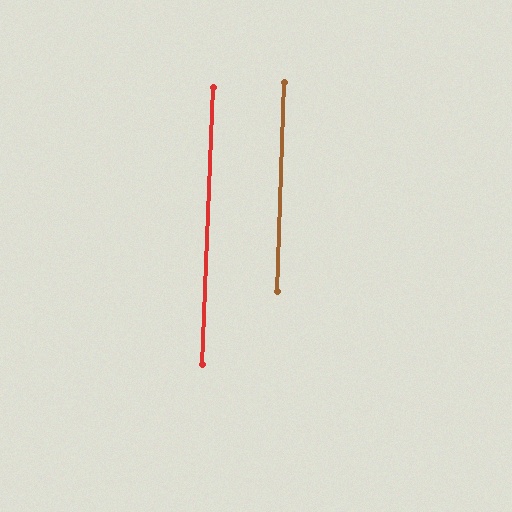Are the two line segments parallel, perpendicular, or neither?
Parallel — their directions differ by only 0.4°.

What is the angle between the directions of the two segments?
Approximately 0 degrees.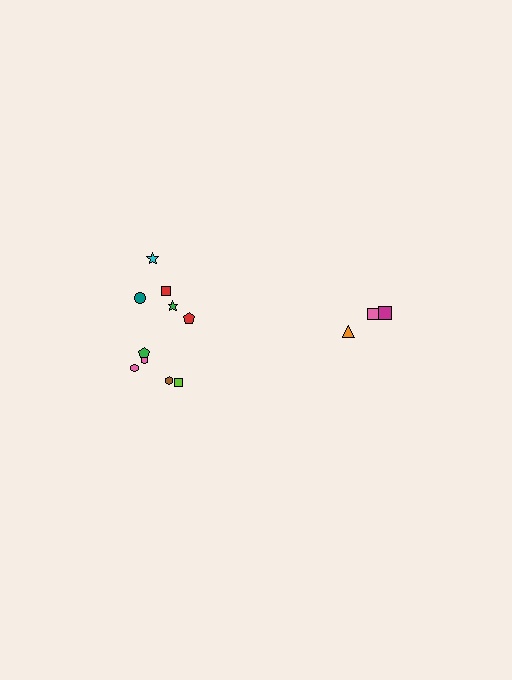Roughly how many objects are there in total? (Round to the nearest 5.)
Roughly 15 objects in total.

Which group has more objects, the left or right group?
The left group.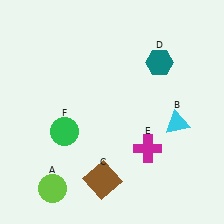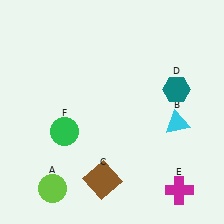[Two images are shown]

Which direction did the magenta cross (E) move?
The magenta cross (E) moved down.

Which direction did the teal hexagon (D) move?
The teal hexagon (D) moved down.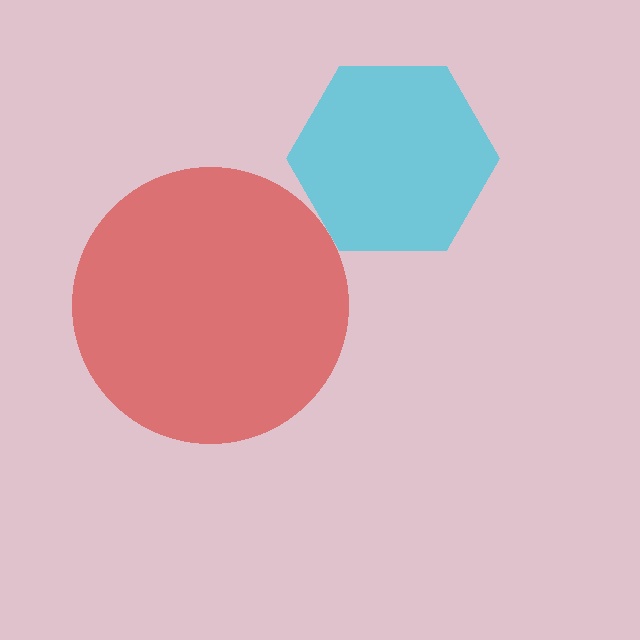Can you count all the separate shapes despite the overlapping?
Yes, there are 2 separate shapes.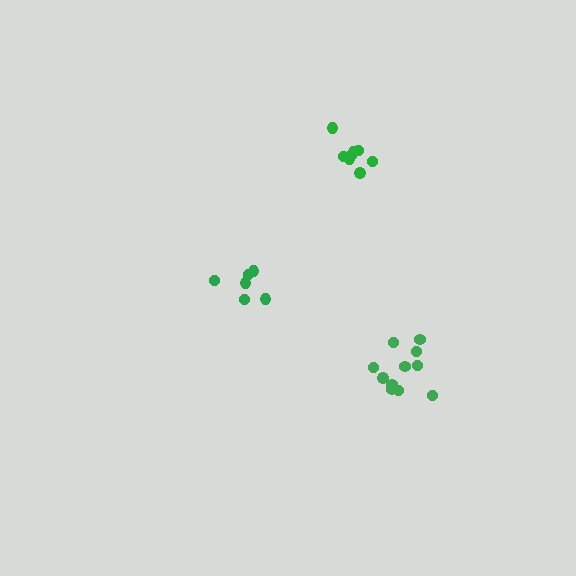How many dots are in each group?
Group 1: 6 dots, Group 2: 8 dots, Group 3: 11 dots (25 total).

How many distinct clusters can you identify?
There are 3 distinct clusters.